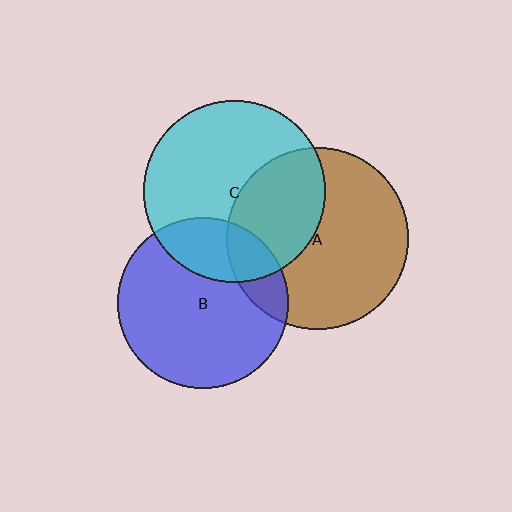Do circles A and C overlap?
Yes.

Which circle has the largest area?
Circle C (cyan).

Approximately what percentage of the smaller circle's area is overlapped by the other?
Approximately 35%.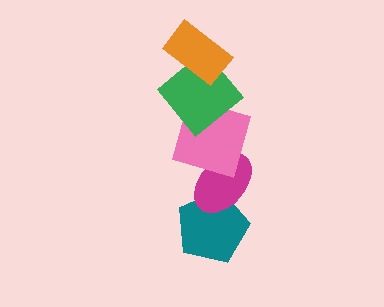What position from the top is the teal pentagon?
The teal pentagon is 5th from the top.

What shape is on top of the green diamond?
The orange rectangle is on top of the green diamond.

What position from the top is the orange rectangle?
The orange rectangle is 1st from the top.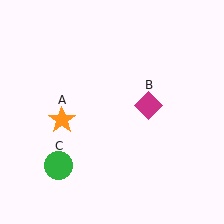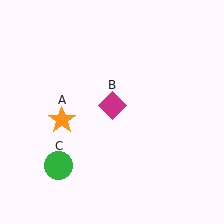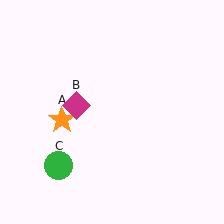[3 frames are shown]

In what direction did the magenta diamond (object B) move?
The magenta diamond (object B) moved left.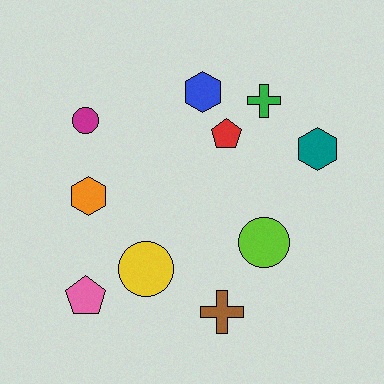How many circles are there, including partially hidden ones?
There are 3 circles.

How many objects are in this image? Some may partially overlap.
There are 10 objects.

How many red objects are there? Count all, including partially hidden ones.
There is 1 red object.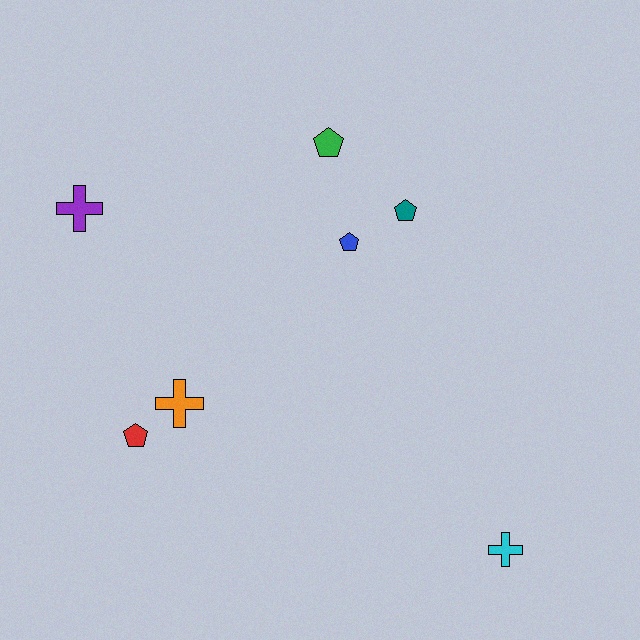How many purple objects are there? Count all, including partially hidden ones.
There is 1 purple object.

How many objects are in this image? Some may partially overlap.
There are 7 objects.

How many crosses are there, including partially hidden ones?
There are 3 crosses.